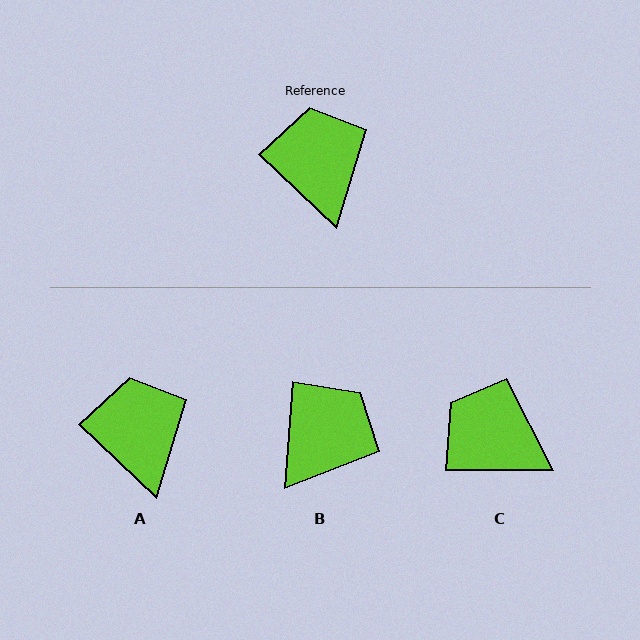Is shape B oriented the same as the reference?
No, it is off by about 51 degrees.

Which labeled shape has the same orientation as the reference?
A.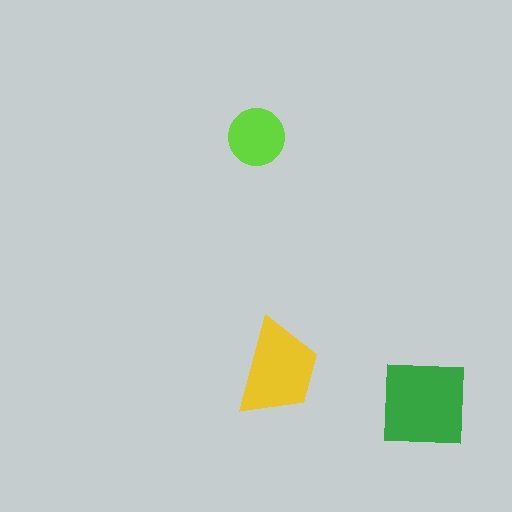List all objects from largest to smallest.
The green square, the yellow trapezoid, the lime circle.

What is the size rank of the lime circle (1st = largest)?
3rd.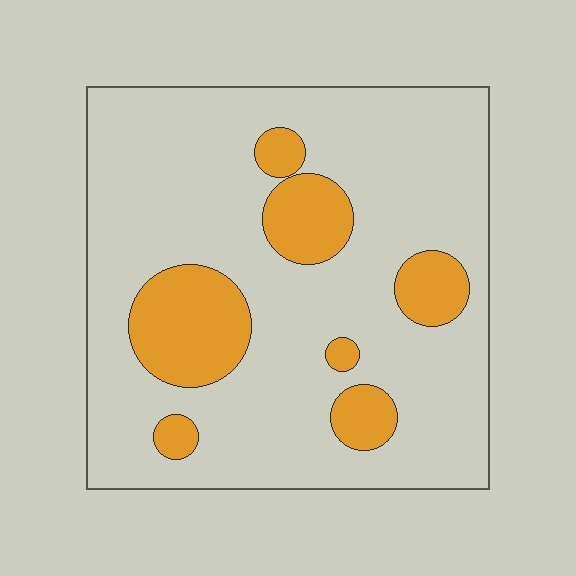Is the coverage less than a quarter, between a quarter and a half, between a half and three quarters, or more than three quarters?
Less than a quarter.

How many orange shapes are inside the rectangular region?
7.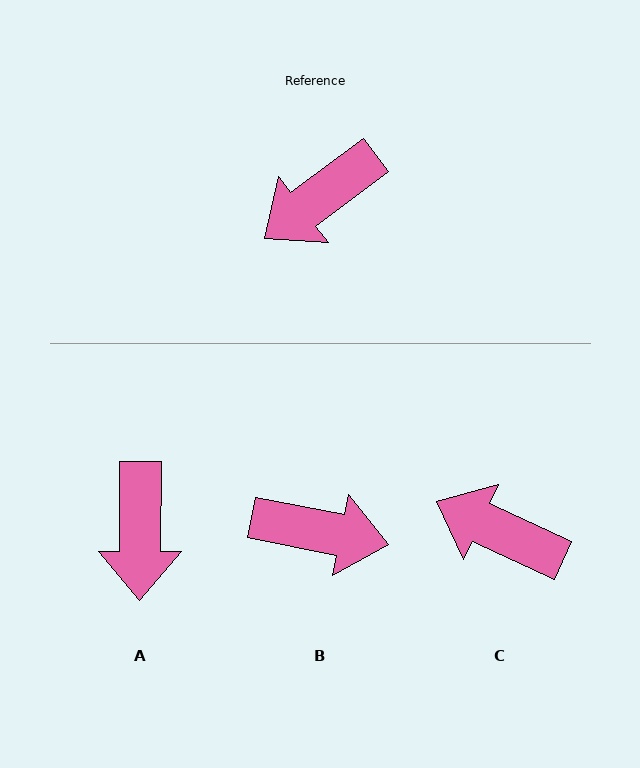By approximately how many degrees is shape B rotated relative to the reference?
Approximately 132 degrees counter-clockwise.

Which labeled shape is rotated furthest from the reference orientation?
B, about 132 degrees away.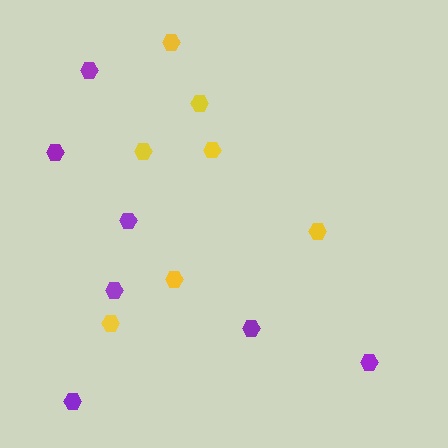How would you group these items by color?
There are 2 groups: one group of purple hexagons (7) and one group of yellow hexagons (7).